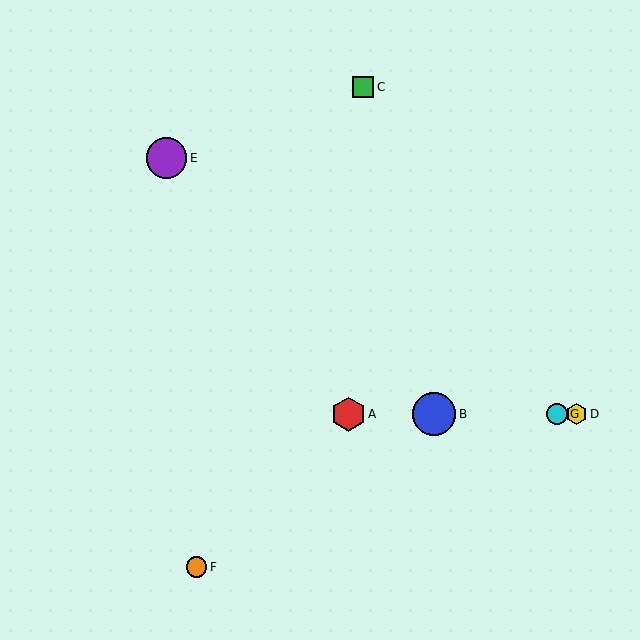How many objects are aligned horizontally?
4 objects (A, B, D, G) are aligned horizontally.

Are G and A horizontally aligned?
Yes, both are at y≈414.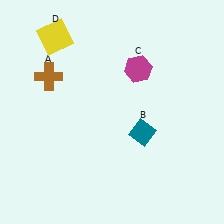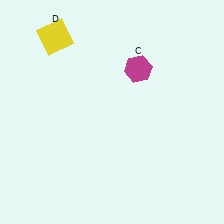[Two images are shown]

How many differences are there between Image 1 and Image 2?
There are 2 differences between the two images.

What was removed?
The brown cross (A), the teal diamond (B) were removed in Image 2.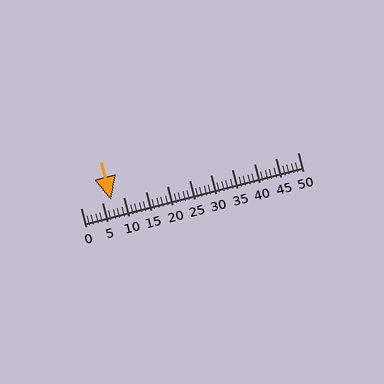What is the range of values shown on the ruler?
The ruler shows values from 0 to 50.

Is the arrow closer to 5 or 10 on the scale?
The arrow is closer to 5.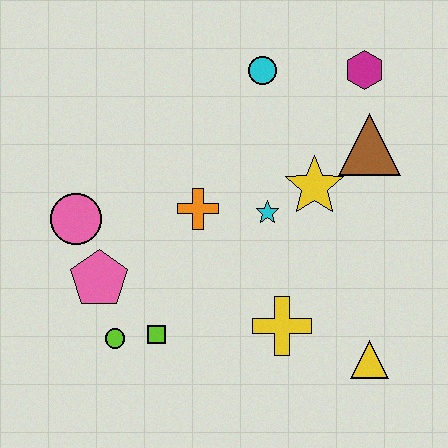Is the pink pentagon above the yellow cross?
Yes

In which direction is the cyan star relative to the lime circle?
The cyan star is to the right of the lime circle.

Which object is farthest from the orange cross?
The yellow triangle is farthest from the orange cross.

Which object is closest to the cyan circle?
The magenta hexagon is closest to the cyan circle.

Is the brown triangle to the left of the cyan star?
No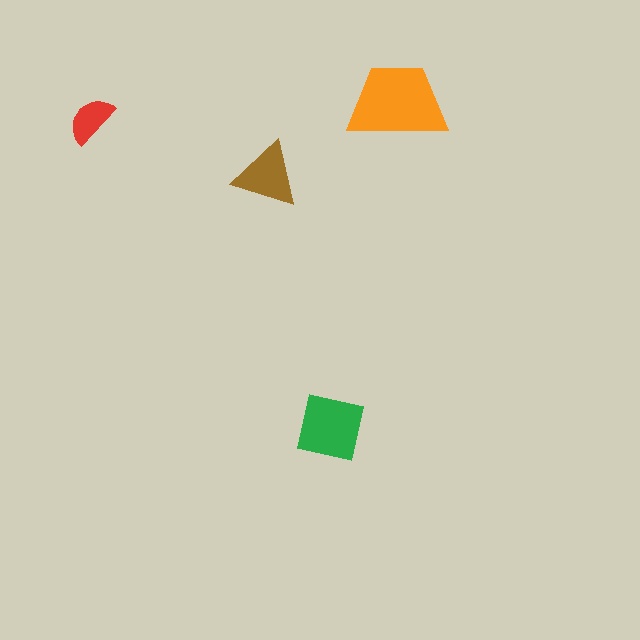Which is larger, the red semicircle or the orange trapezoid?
The orange trapezoid.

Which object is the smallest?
The red semicircle.